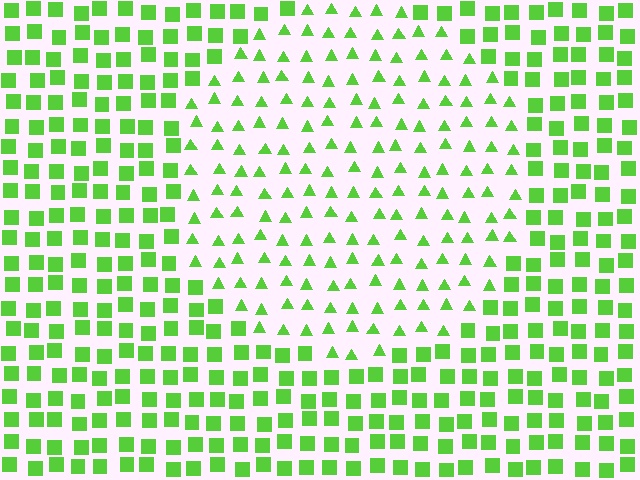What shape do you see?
I see a circle.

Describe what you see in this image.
The image is filled with small lime elements arranged in a uniform grid. A circle-shaped region contains triangles, while the surrounding area contains squares. The boundary is defined purely by the change in element shape.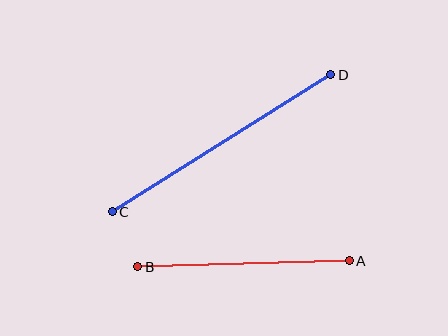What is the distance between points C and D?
The distance is approximately 258 pixels.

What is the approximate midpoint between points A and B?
The midpoint is at approximately (243, 264) pixels.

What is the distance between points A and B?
The distance is approximately 212 pixels.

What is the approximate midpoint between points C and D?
The midpoint is at approximately (221, 143) pixels.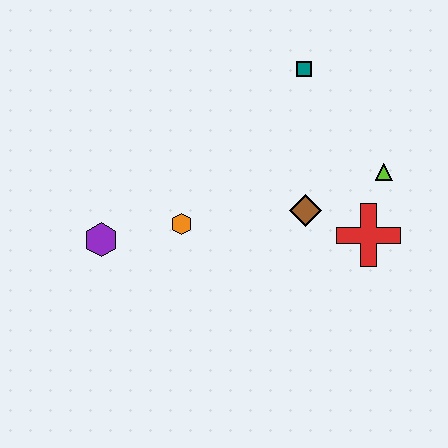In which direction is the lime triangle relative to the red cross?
The lime triangle is above the red cross.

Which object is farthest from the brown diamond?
The purple hexagon is farthest from the brown diamond.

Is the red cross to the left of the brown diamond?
No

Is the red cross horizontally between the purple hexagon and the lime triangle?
Yes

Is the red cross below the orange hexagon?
Yes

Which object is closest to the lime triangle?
The red cross is closest to the lime triangle.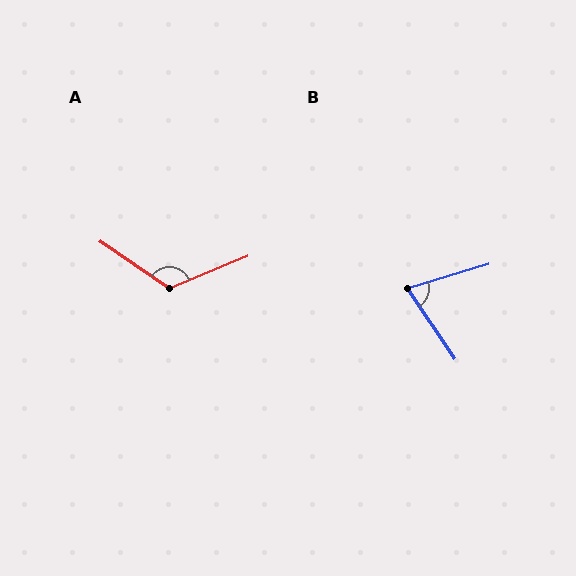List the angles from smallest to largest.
B (73°), A (123°).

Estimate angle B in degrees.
Approximately 73 degrees.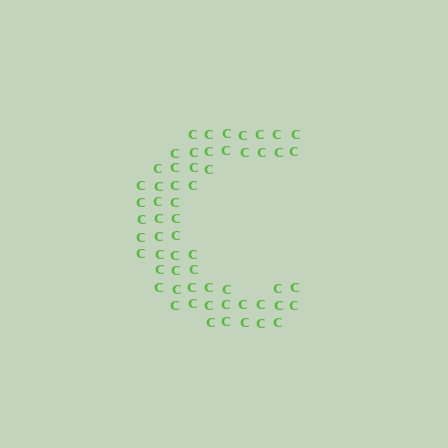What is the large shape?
The large shape is the letter C.